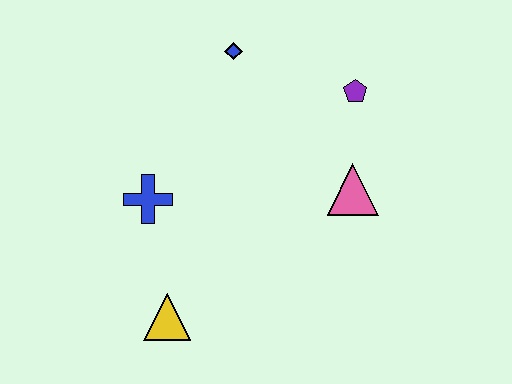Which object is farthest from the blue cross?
The purple pentagon is farthest from the blue cross.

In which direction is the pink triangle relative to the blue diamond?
The pink triangle is below the blue diamond.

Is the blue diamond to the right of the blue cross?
Yes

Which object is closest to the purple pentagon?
The pink triangle is closest to the purple pentagon.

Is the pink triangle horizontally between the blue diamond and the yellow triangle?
No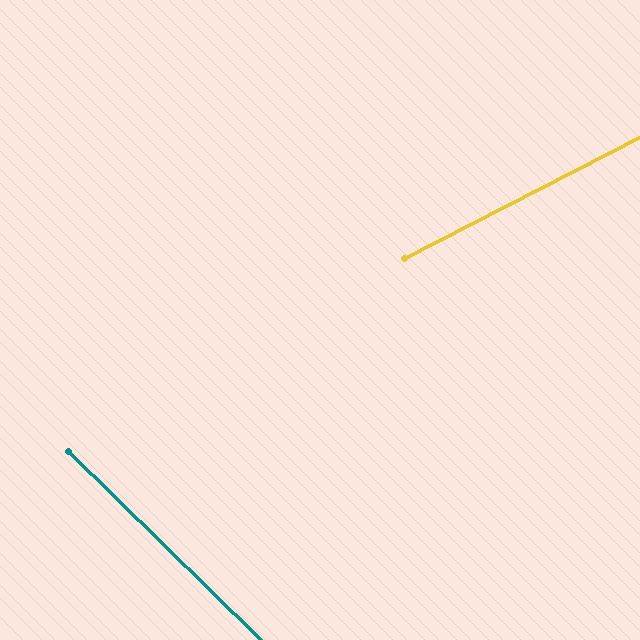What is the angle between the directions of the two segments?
Approximately 72 degrees.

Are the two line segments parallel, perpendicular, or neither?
Neither parallel nor perpendicular — they differ by about 72°.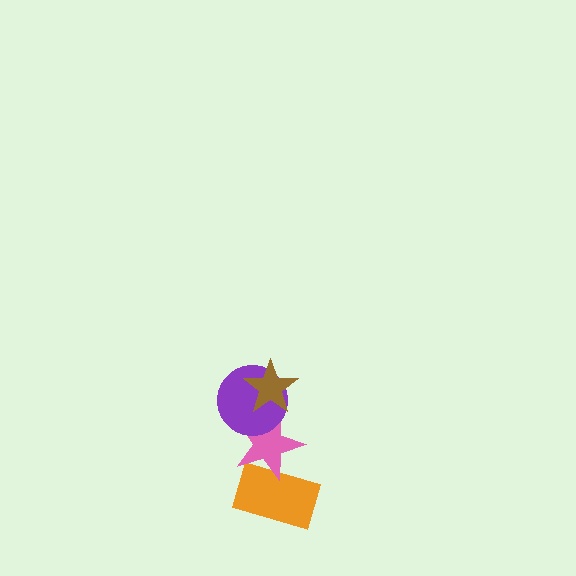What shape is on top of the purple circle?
The brown star is on top of the purple circle.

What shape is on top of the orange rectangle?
The pink star is on top of the orange rectangle.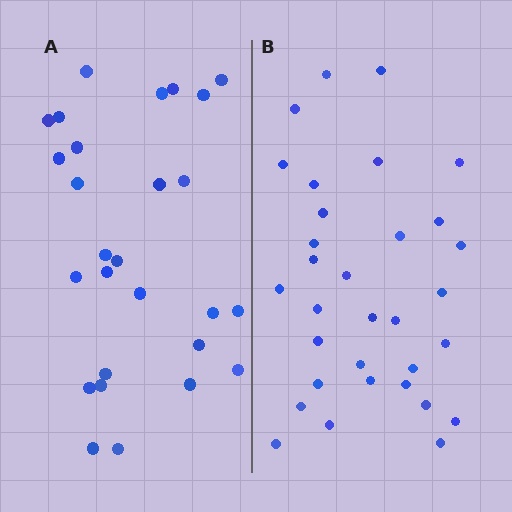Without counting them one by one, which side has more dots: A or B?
Region B (the right region) has more dots.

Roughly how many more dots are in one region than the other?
Region B has about 5 more dots than region A.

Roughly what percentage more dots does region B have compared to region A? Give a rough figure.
About 20% more.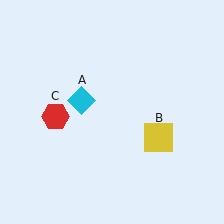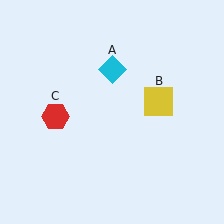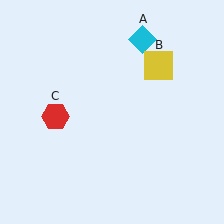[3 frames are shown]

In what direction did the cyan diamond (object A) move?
The cyan diamond (object A) moved up and to the right.